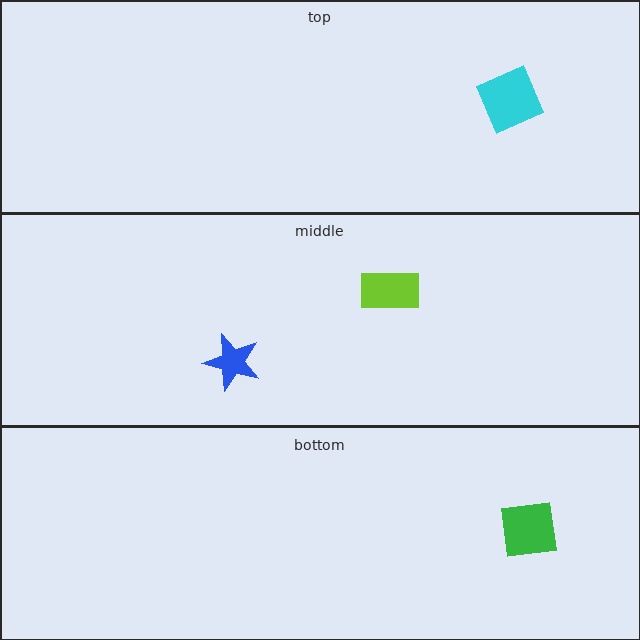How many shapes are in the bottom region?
1.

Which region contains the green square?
The bottom region.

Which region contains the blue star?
The middle region.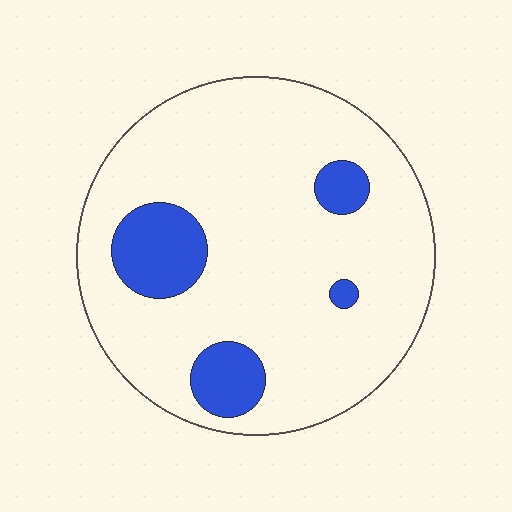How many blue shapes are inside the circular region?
4.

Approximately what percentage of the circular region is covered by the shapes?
Approximately 15%.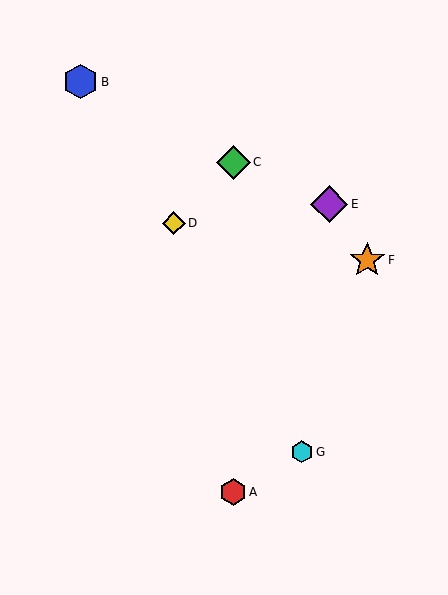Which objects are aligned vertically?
Objects A, C are aligned vertically.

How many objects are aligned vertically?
2 objects (A, C) are aligned vertically.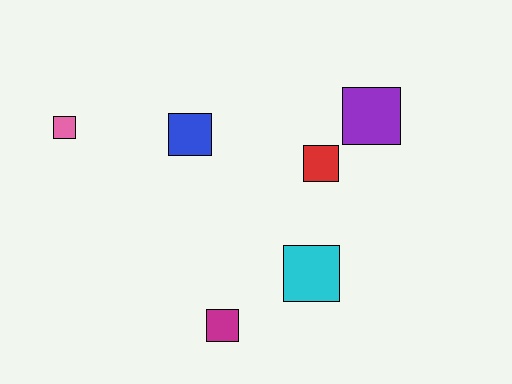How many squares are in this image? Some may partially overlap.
There are 6 squares.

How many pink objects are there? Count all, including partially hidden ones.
There is 1 pink object.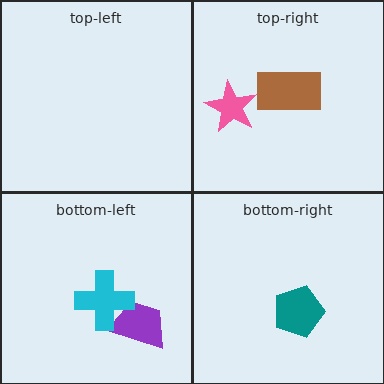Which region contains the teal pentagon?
The bottom-right region.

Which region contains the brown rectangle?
The top-right region.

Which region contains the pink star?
The top-right region.